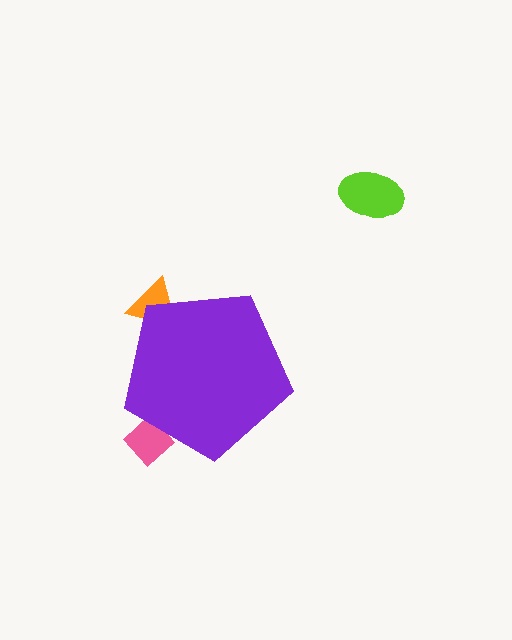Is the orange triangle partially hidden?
Yes, the orange triangle is partially hidden behind the purple pentagon.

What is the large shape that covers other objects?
A purple pentagon.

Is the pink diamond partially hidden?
Yes, the pink diamond is partially hidden behind the purple pentagon.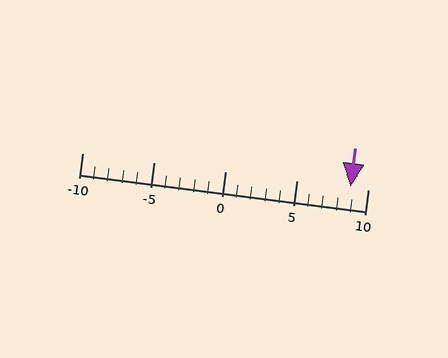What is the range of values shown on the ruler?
The ruler shows values from -10 to 10.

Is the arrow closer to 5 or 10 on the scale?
The arrow is closer to 10.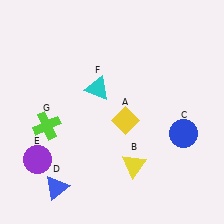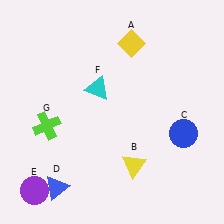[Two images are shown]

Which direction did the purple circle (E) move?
The purple circle (E) moved down.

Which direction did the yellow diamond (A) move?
The yellow diamond (A) moved up.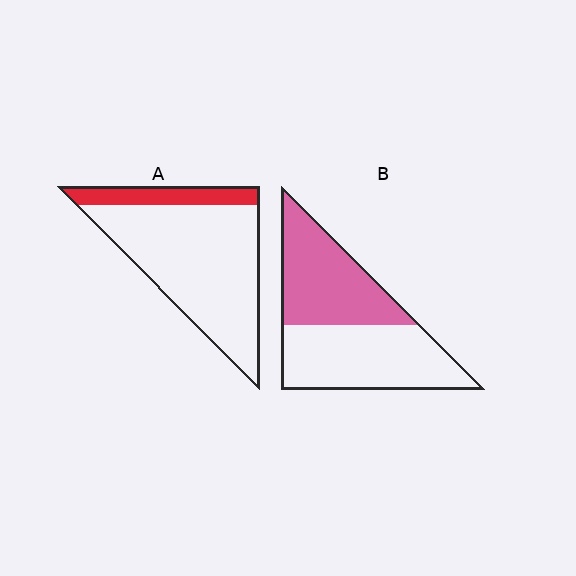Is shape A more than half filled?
No.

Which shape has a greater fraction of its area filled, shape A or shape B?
Shape B.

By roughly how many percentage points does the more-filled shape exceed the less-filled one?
By roughly 30 percentage points (B over A).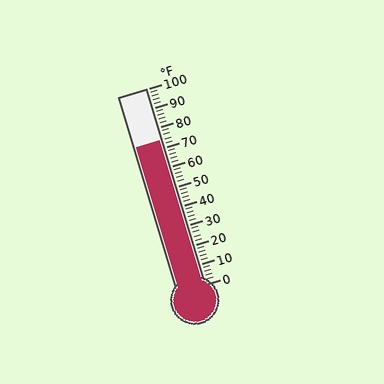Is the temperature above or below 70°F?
The temperature is above 70°F.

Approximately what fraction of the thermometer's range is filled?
The thermometer is filled to approximately 75% of its range.